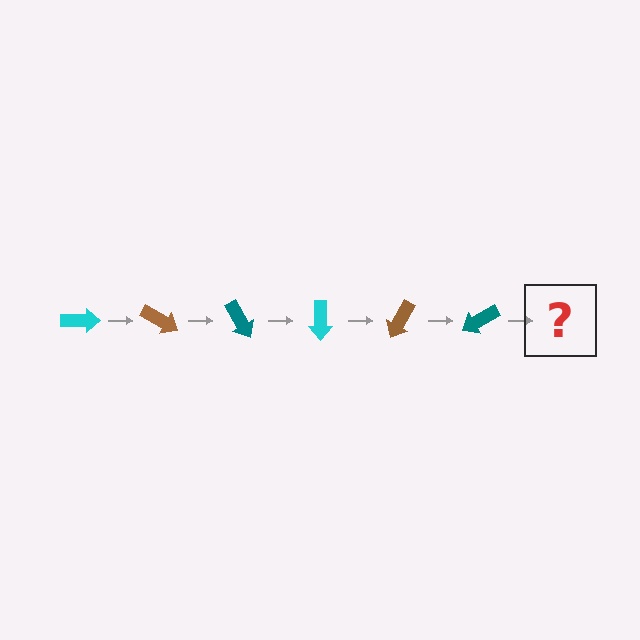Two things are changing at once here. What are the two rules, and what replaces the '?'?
The two rules are that it rotates 30 degrees each step and the color cycles through cyan, brown, and teal. The '?' should be a cyan arrow, rotated 180 degrees from the start.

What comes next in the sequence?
The next element should be a cyan arrow, rotated 180 degrees from the start.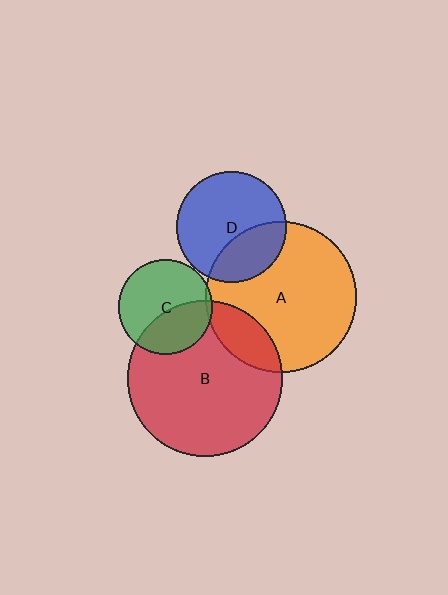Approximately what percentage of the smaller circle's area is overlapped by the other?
Approximately 15%.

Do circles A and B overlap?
Yes.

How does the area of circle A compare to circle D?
Approximately 1.9 times.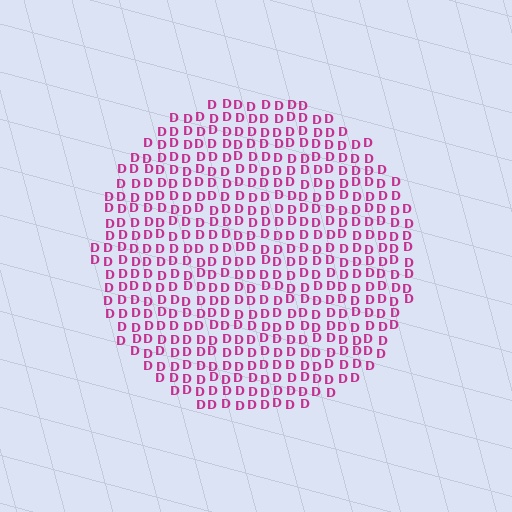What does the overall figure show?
The overall figure shows a circle.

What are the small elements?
The small elements are letter D's.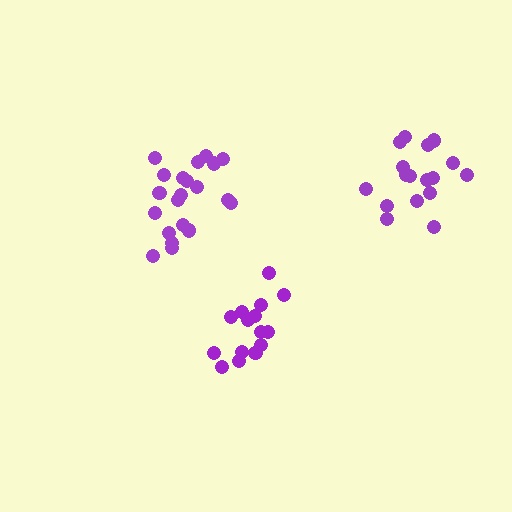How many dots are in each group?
Group 1: 15 dots, Group 2: 21 dots, Group 3: 17 dots (53 total).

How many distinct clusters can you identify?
There are 3 distinct clusters.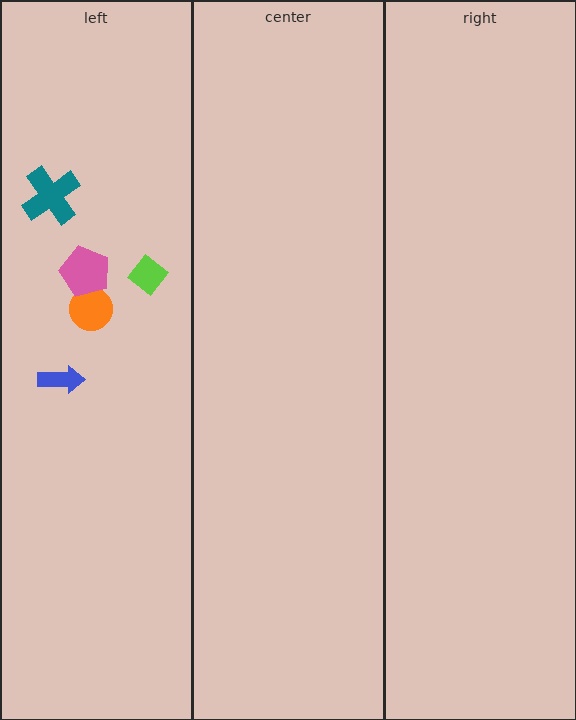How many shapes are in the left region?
5.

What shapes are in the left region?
The teal cross, the blue arrow, the orange circle, the lime diamond, the pink pentagon.